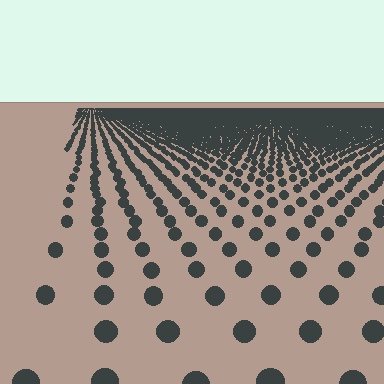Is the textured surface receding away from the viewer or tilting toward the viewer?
The surface is receding away from the viewer. Texture elements get smaller and denser toward the top.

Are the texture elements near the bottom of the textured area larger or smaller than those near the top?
Larger. Near the bottom, elements are closer to the viewer and appear at a bigger on-screen size.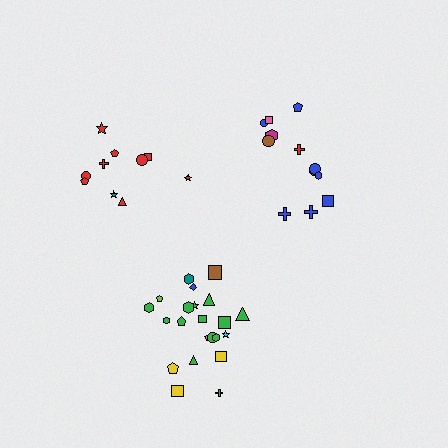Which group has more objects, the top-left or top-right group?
The top-right group.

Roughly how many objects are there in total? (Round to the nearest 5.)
Roughly 45 objects in total.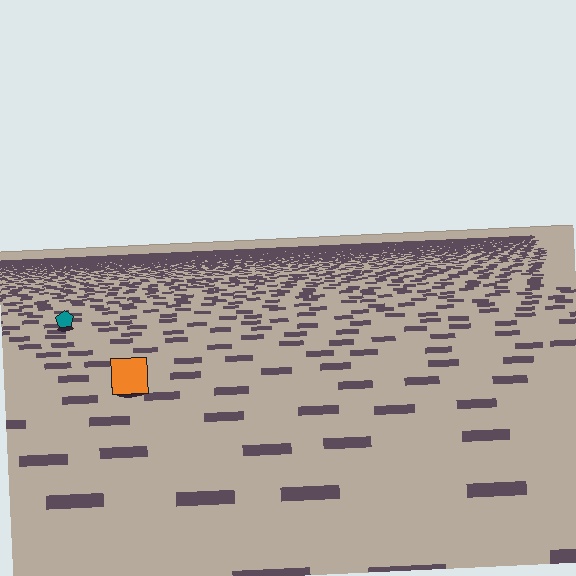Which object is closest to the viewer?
The orange square is closest. The texture marks near it are larger and more spread out.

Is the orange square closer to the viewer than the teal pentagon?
Yes. The orange square is closer — you can tell from the texture gradient: the ground texture is coarser near it.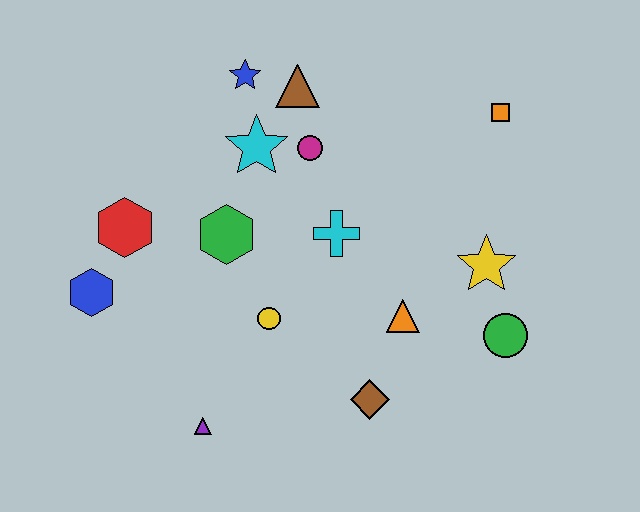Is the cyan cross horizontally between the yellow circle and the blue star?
No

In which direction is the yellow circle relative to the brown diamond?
The yellow circle is to the left of the brown diamond.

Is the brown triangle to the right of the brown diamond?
No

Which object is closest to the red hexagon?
The blue hexagon is closest to the red hexagon.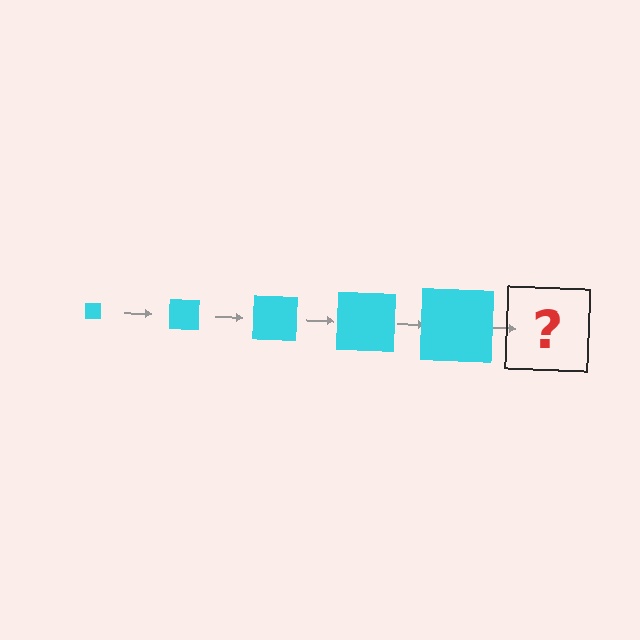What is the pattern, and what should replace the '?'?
The pattern is that the square gets progressively larger each step. The '?' should be a cyan square, larger than the previous one.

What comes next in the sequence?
The next element should be a cyan square, larger than the previous one.